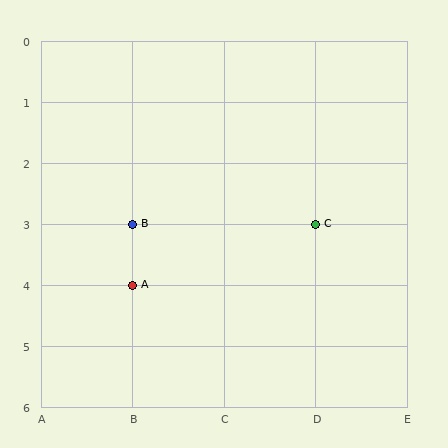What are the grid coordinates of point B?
Point B is at grid coordinates (B, 3).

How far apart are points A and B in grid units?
Points A and B are 1 row apart.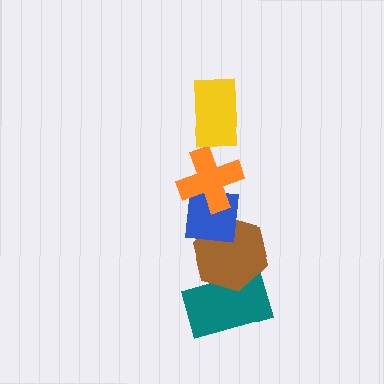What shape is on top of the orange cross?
The yellow rectangle is on top of the orange cross.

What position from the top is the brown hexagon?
The brown hexagon is 4th from the top.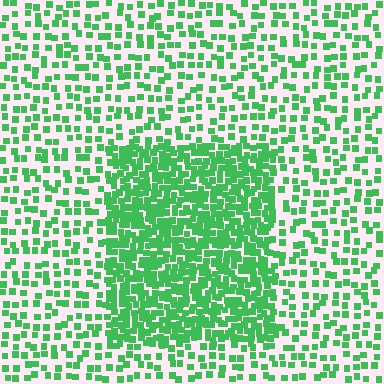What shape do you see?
I see a rectangle.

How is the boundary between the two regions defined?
The boundary is defined by a change in element density (approximately 2.5x ratio). All elements are the same color, size, and shape.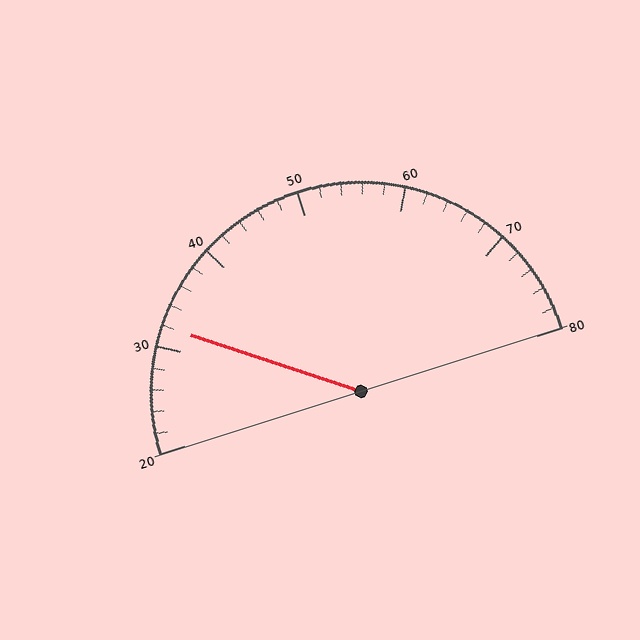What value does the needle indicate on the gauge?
The needle indicates approximately 32.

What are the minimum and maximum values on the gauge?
The gauge ranges from 20 to 80.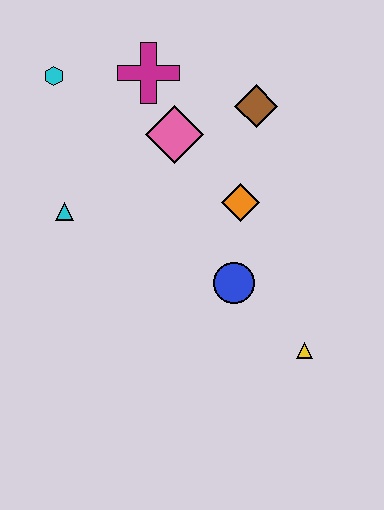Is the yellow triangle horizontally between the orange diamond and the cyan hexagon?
No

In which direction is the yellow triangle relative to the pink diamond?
The yellow triangle is below the pink diamond.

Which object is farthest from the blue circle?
The cyan hexagon is farthest from the blue circle.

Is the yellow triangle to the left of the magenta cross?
No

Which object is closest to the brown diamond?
The pink diamond is closest to the brown diamond.